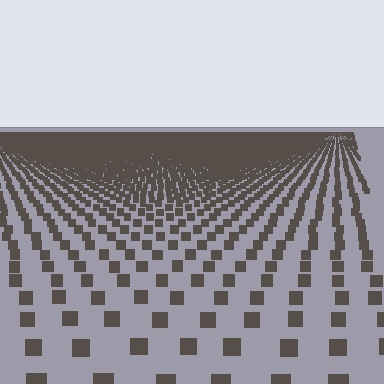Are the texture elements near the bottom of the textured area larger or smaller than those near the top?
Larger. Near the bottom, elements are closer to the viewer and appear at a bigger on-screen size.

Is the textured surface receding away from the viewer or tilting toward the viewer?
The surface is receding away from the viewer. Texture elements get smaller and denser toward the top.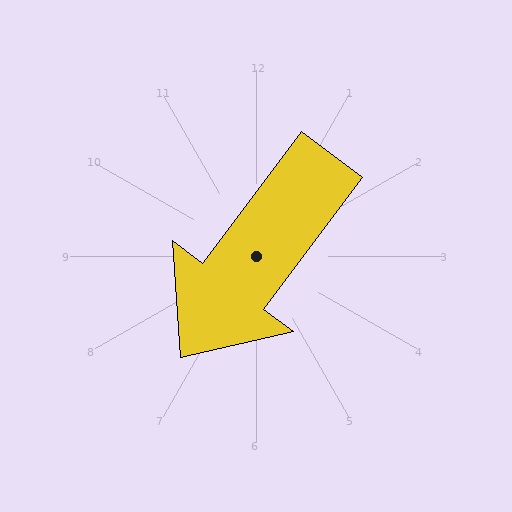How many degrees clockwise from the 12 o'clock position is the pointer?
Approximately 217 degrees.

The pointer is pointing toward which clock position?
Roughly 7 o'clock.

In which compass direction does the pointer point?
Southwest.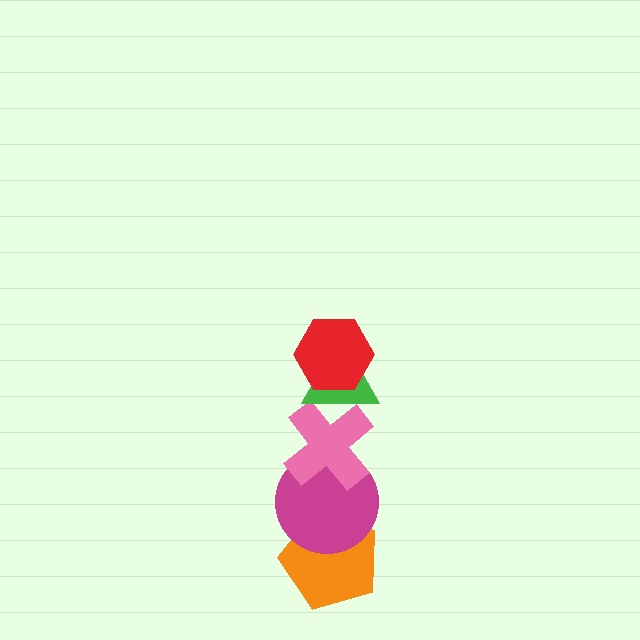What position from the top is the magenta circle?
The magenta circle is 4th from the top.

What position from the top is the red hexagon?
The red hexagon is 1st from the top.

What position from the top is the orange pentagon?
The orange pentagon is 5th from the top.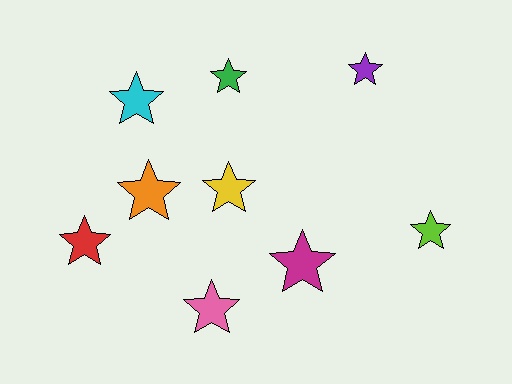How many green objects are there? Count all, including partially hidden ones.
There is 1 green object.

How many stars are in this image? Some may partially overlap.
There are 9 stars.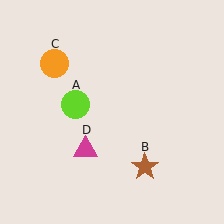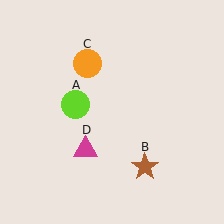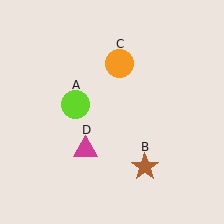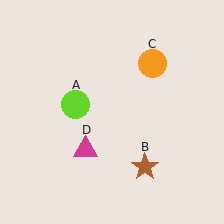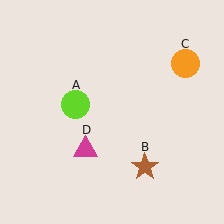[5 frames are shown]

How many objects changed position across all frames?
1 object changed position: orange circle (object C).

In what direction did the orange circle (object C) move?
The orange circle (object C) moved right.